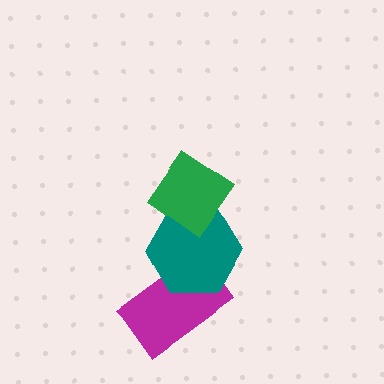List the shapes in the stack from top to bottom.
From top to bottom: the green diamond, the teal hexagon, the magenta rectangle.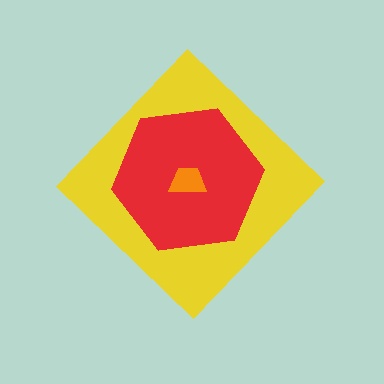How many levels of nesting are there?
3.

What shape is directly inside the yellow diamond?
The red hexagon.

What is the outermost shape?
The yellow diamond.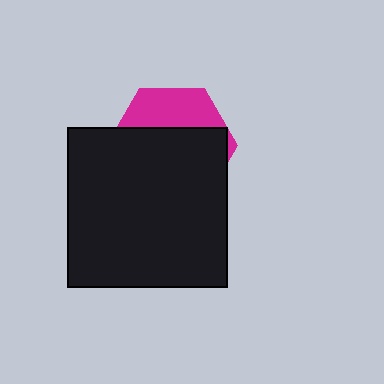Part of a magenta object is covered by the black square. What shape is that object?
It is a hexagon.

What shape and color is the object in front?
The object in front is a black square.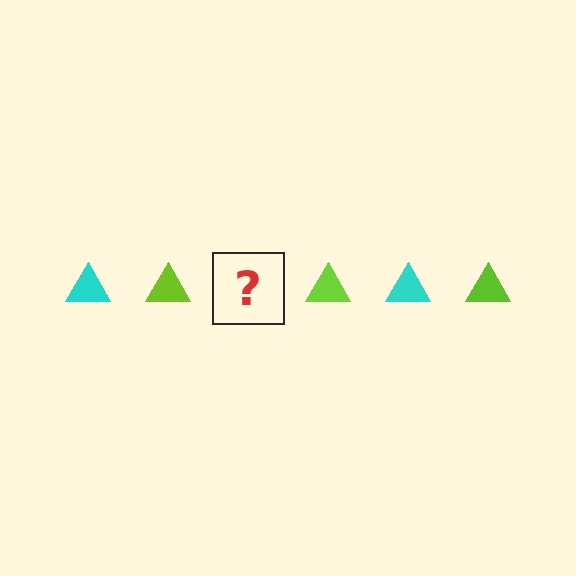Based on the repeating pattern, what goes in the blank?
The blank should be a cyan triangle.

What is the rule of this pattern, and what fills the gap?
The rule is that the pattern cycles through cyan, lime triangles. The gap should be filled with a cyan triangle.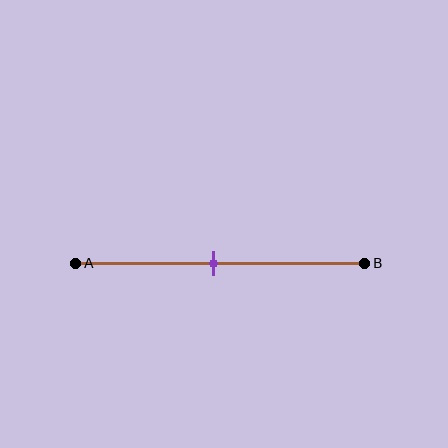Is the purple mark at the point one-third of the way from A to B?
No, the mark is at about 50% from A, not at the 33% one-third point.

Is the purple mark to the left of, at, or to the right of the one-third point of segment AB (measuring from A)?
The purple mark is to the right of the one-third point of segment AB.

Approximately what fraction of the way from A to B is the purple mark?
The purple mark is approximately 50% of the way from A to B.